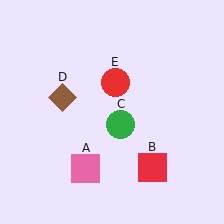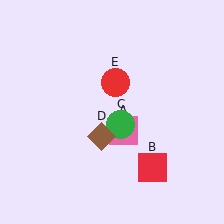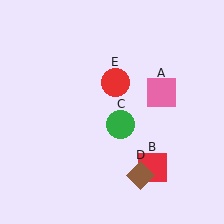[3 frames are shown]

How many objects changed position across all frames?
2 objects changed position: pink square (object A), brown diamond (object D).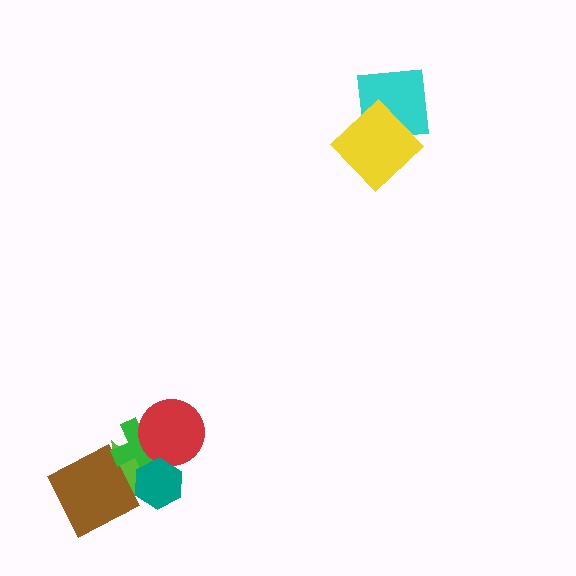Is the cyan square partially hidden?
Yes, it is partially covered by another shape.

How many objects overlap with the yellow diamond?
1 object overlaps with the yellow diamond.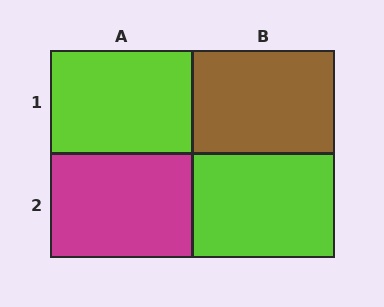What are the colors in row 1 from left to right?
Lime, brown.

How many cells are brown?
1 cell is brown.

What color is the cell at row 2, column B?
Lime.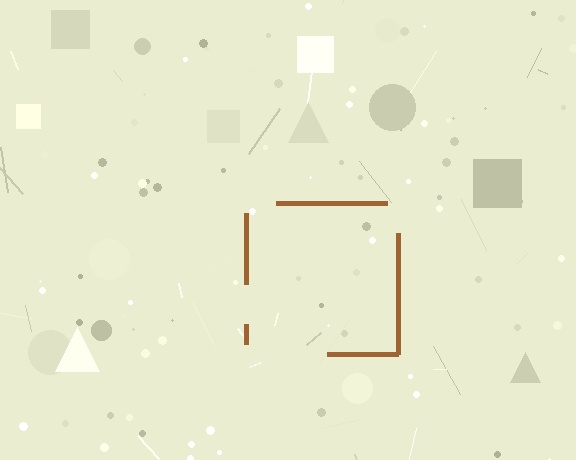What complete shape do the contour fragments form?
The contour fragments form a square.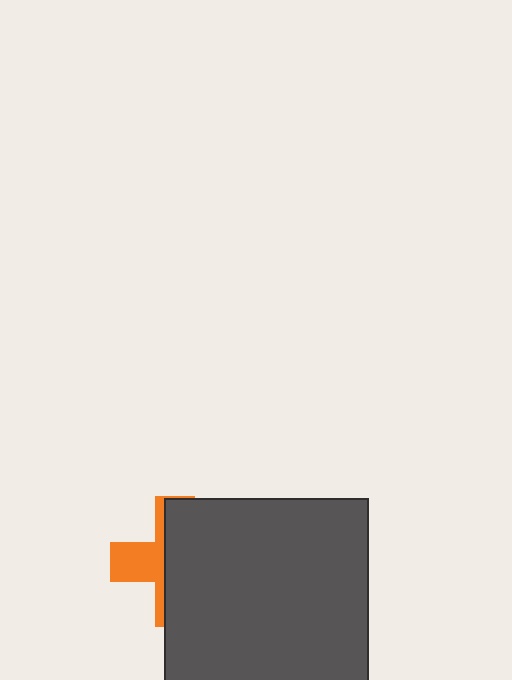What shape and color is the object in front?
The object in front is a dark gray square.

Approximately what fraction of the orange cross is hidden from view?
Roughly 67% of the orange cross is hidden behind the dark gray square.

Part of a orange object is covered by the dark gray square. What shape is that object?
It is a cross.